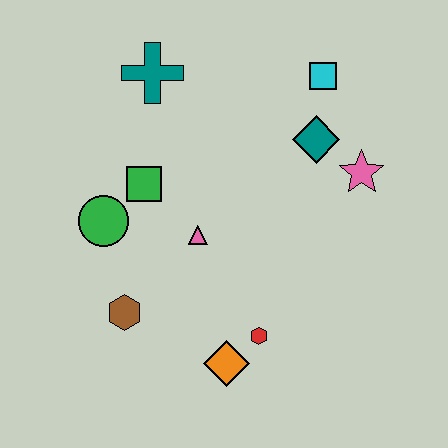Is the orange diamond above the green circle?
No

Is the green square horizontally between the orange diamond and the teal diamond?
No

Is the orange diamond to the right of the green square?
Yes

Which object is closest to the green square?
The green circle is closest to the green square.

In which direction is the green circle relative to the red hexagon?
The green circle is to the left of the red hexagon.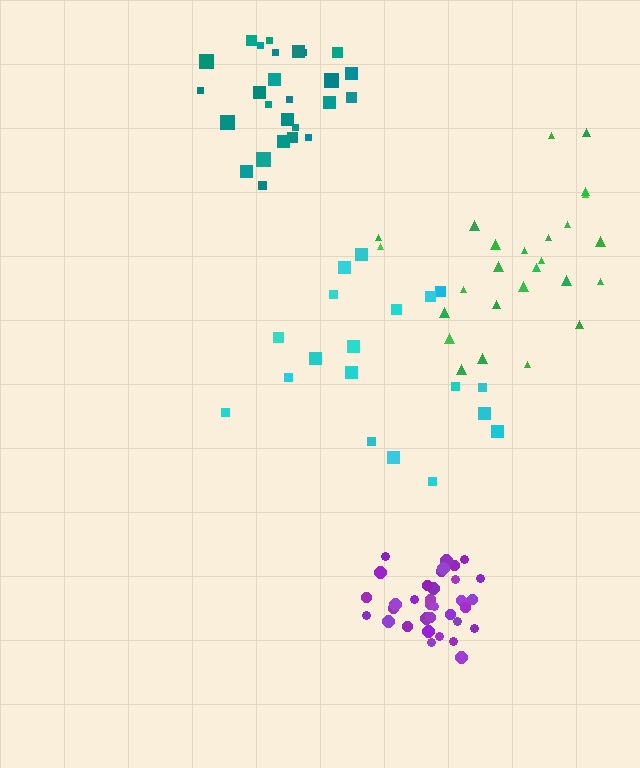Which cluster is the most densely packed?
Purple.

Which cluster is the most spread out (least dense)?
Cyan.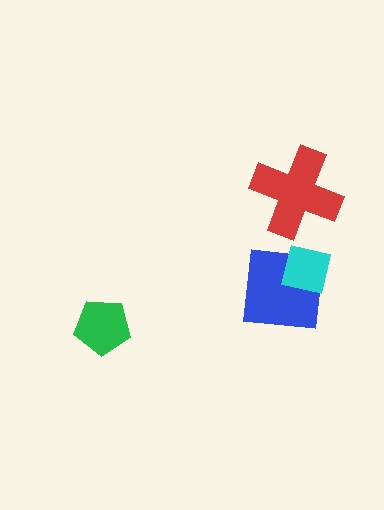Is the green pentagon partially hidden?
No, no other shape covers it.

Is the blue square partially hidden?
Yes, it is partially covered by another shape.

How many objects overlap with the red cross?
0 objects overlap with the red cross.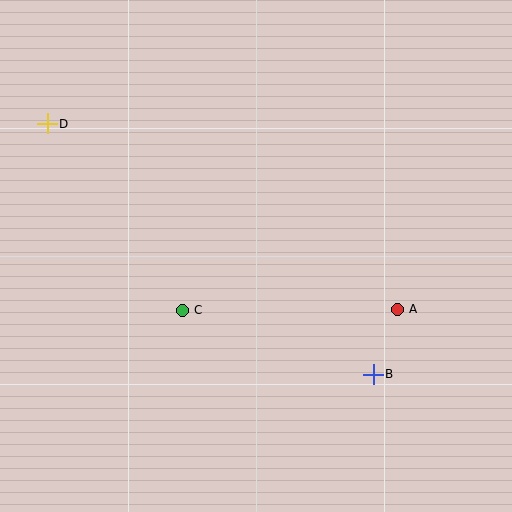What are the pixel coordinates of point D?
Point D is at (47, 124).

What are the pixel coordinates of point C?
Point C is at (182, 310).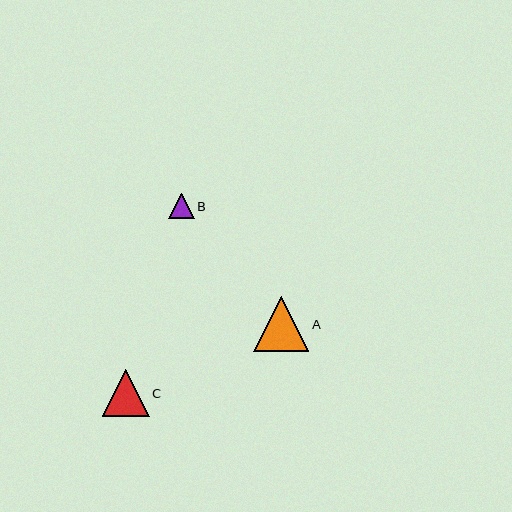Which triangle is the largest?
Triangle A is the largest with a size of approximately 55 pixels.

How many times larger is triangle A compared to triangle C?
Triangle A is approximately 1.2 times the size of triangle C.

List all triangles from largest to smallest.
From largest to smallest: A, C, B.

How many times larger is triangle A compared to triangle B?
Triangle A is approximately 2.2 times the size of triangle B.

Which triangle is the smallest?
Triangle B is the smallest with a size of approximately 25 pixels.